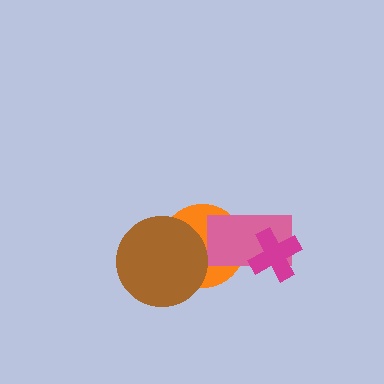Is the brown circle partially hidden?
No, no other shape covers it.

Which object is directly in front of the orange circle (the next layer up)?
The pink rectangle is directly in front of the orange circle.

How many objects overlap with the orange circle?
2 objects overlap with the orange circle.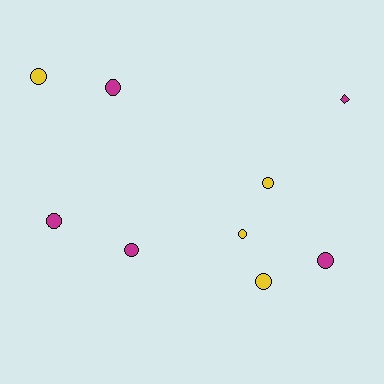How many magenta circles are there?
There are 4 magenta circles.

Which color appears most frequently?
Magenta, with 5 objects.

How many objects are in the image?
There are 9 objects.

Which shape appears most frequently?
Circle, with 8 objects.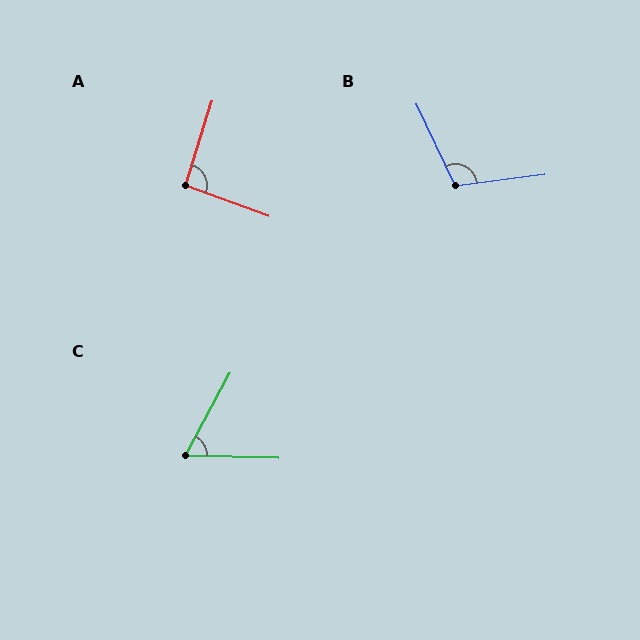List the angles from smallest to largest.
C (63°), A (93°), B (108°).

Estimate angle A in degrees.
Approximately 93 degrees.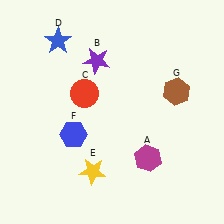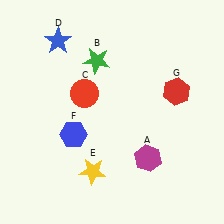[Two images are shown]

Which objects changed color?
B changed from purple to green. G changed from brown to red.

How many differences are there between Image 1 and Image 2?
There are 2 differences between the two images.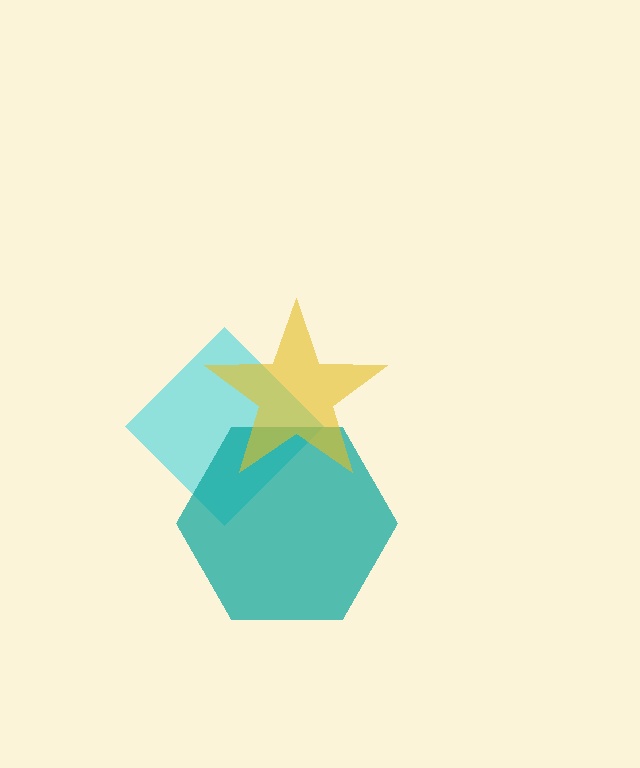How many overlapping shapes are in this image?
There are 3 overlapping shapes in the image.